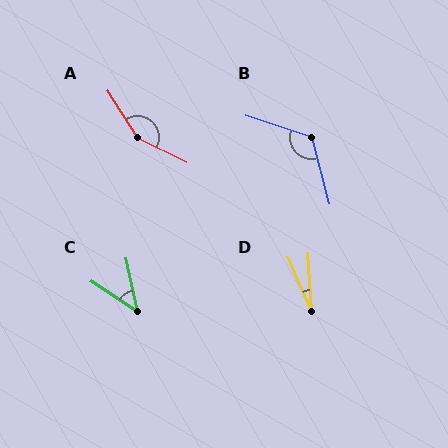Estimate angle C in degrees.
Approximately 44 degrees.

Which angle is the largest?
A, at approximately 148 degrees.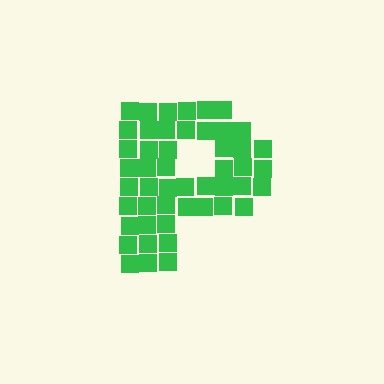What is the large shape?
The large shape is the letter P.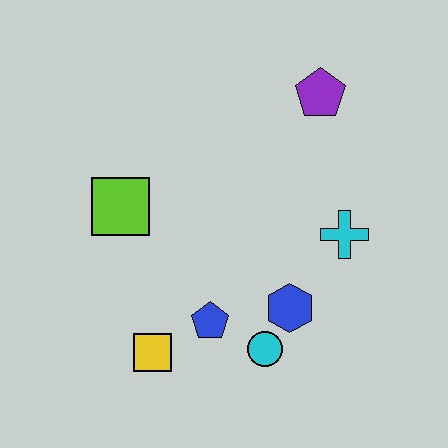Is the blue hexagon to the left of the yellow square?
No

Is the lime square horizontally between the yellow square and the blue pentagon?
No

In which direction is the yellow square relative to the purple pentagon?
The yellow square is below the purple pentagon.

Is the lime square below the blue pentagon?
No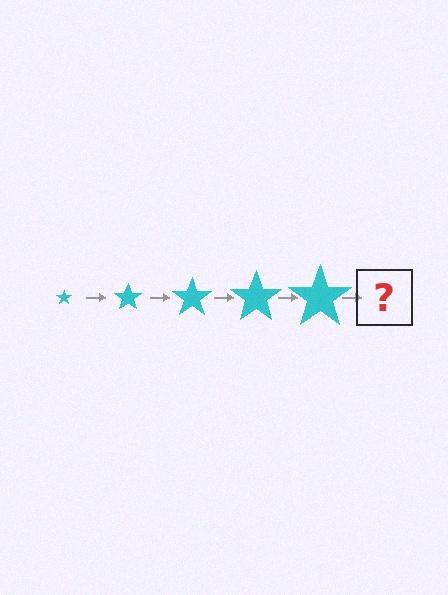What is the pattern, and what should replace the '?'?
The pattern is that the star gets progressively larger each step. The '?' should be a cyan star, larger than the previous one.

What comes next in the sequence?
The next element should be a cyan star, larger than the previous one.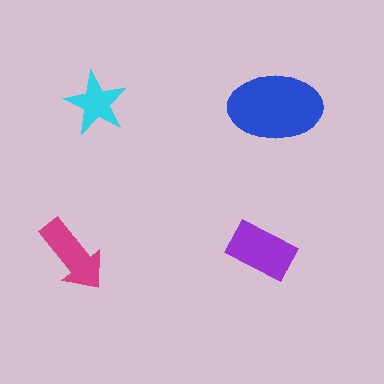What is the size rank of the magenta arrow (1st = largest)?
3rd.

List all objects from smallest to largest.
The cyan star, the magenta arrow, the purple rectangle, the blue ellipse.